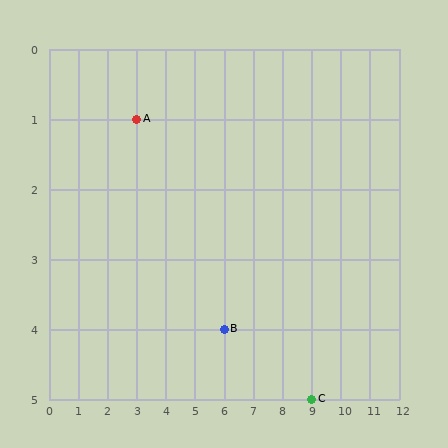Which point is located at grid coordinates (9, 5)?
Point C is at (9, 5).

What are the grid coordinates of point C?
Point C is at grid coordinates (9, 5).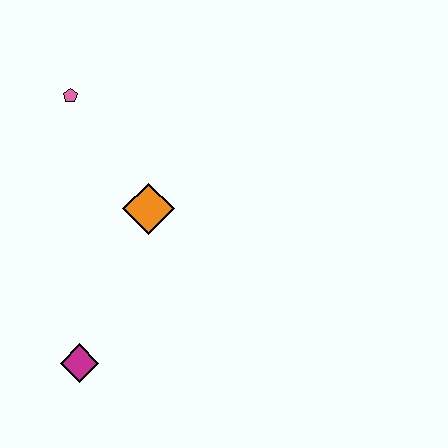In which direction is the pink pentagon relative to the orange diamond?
The pink pentagon is above the orange diamond.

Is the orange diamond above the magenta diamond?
Yes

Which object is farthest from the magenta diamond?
The pink pentagon is farthest from the magenta diamond.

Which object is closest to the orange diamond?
The pink pentagon is closest to the orange diamond.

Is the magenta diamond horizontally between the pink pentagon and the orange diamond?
Yes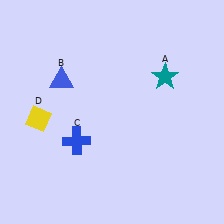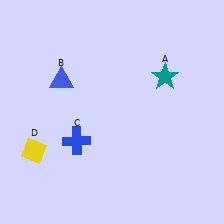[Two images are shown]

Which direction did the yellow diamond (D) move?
The yellow diamond (D) moved down.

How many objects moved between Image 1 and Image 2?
1 object moved between the two images.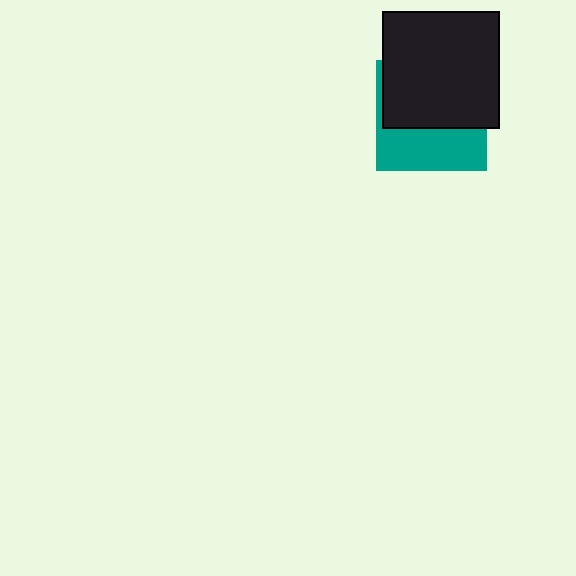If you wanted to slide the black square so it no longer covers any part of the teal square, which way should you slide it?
Slide it up — that is the most direct way to separate the two shapes.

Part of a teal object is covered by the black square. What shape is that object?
It is a square.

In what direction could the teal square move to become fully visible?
The teal square could move down. That would shift it out from behind the black square entirely.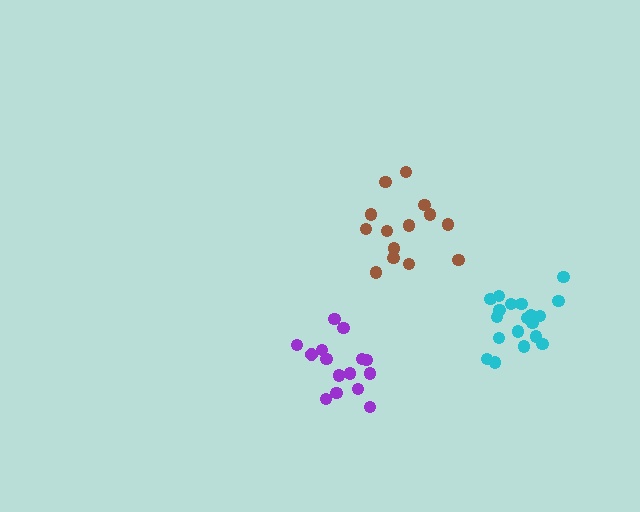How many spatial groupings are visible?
There are 3 spatial groupings.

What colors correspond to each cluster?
The clusters are colored: brown, purple, cyan.